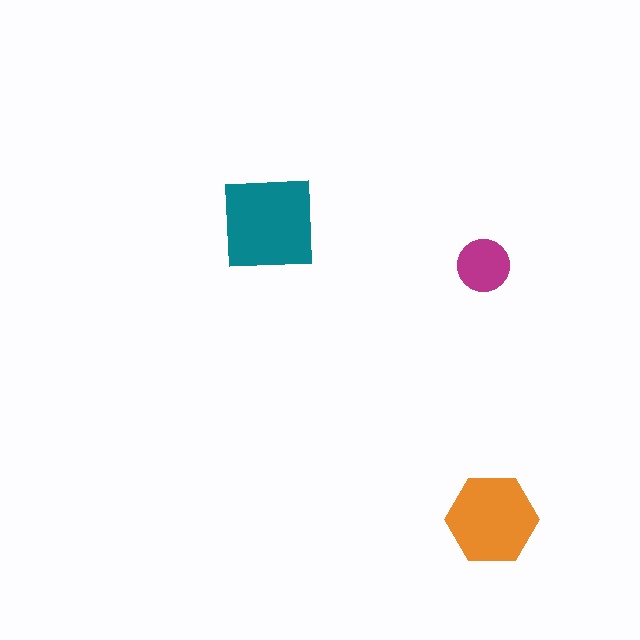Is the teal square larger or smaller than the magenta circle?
Larger.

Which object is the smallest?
The magenta circle.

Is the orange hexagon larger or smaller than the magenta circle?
Larger.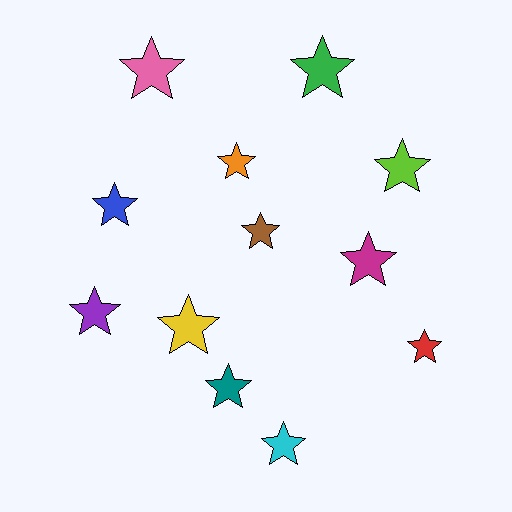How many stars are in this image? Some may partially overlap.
There are 12 stars.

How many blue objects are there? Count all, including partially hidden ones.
There is 1 blue object.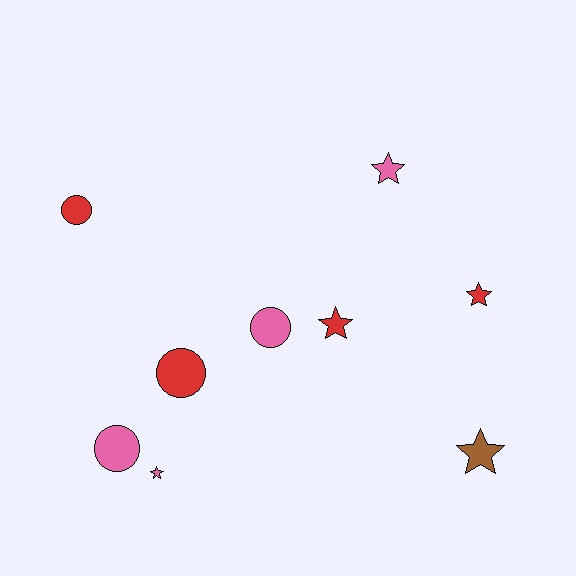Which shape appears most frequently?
Star, with 5 objects.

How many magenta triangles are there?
There are no magenta triangles.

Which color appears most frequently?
Pink, with 4 objects.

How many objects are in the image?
There are 9 objects.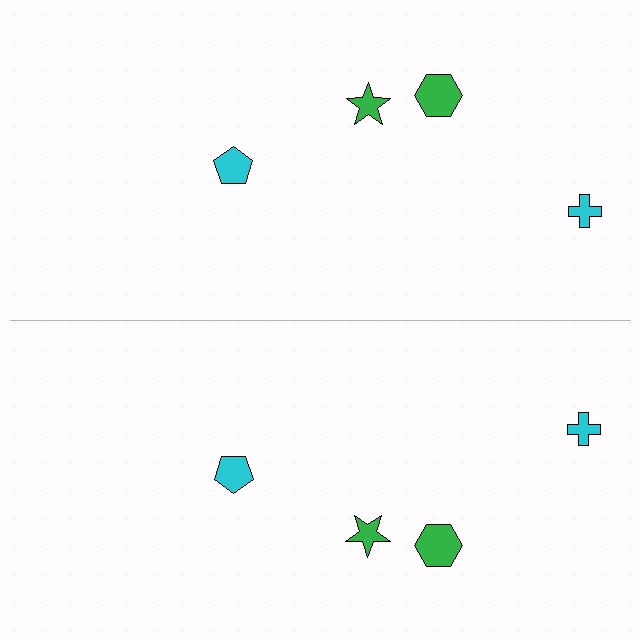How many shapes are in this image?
There are 8 shapes in this image.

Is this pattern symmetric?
Yes, this pattern has bilateral (reflection) symmetry.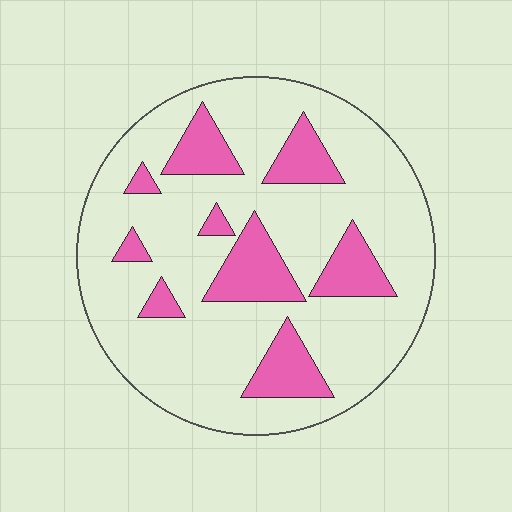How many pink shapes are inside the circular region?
9.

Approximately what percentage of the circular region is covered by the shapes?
Approximately 20%.